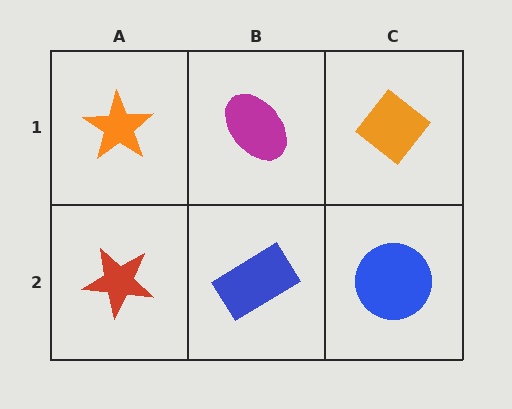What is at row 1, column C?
An orange diamond.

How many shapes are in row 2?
3 shapes.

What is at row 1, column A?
An orange star.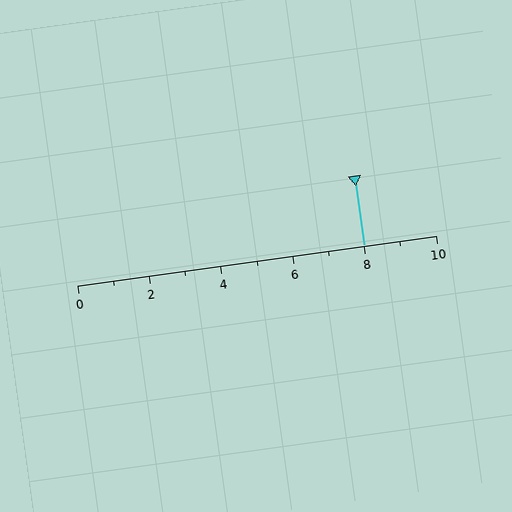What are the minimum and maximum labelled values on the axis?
The axis runs from 0 to 10.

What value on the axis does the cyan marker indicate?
The marker indicates approximately 8.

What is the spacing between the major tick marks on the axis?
The major ticks are spaced 2 apart.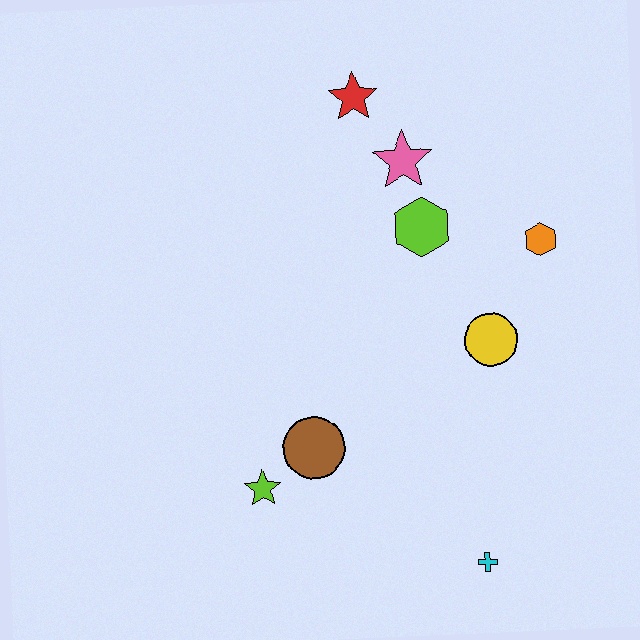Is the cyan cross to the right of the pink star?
Yes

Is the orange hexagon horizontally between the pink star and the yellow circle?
No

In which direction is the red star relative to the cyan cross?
The red star is above the cyan cross.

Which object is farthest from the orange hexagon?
The lime star is farthest from the orange hexagon.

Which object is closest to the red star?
The pink star is closest to the red star.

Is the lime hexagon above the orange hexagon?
Yes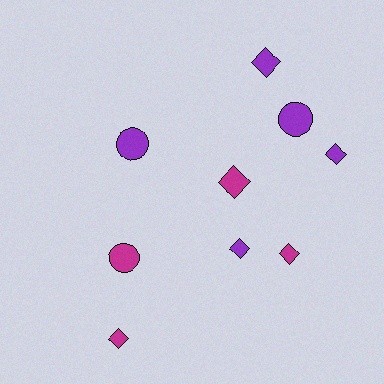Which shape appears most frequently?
Diamond, with 6 objects.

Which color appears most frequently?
Purple, with 5 objects.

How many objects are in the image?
There are 9 objects.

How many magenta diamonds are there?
There are 3 magenta diamonds.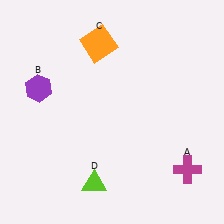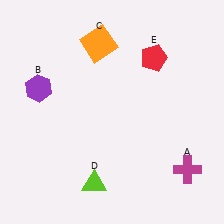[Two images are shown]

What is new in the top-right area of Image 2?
A red pentagon (E) was added in the top-right area of Image 2.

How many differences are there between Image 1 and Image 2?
There is 1 difference between the two images.